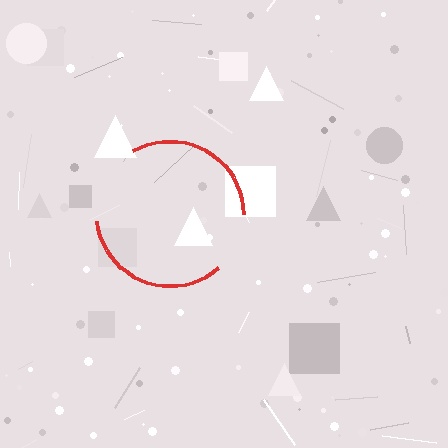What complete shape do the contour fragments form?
The contour fragments form a circle.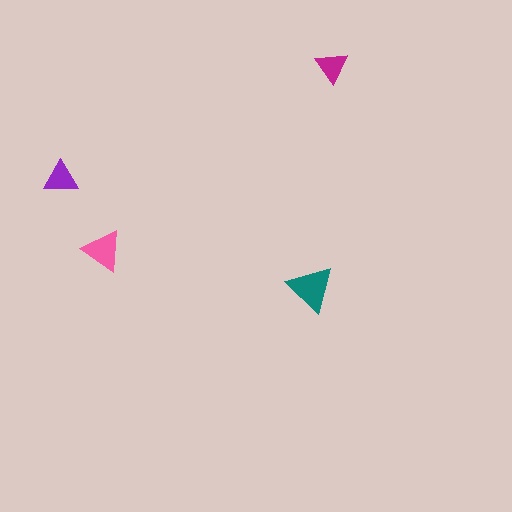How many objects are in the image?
There are 4 objects in the image.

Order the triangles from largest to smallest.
the teal one, the pink one, the purple one, the magenta one.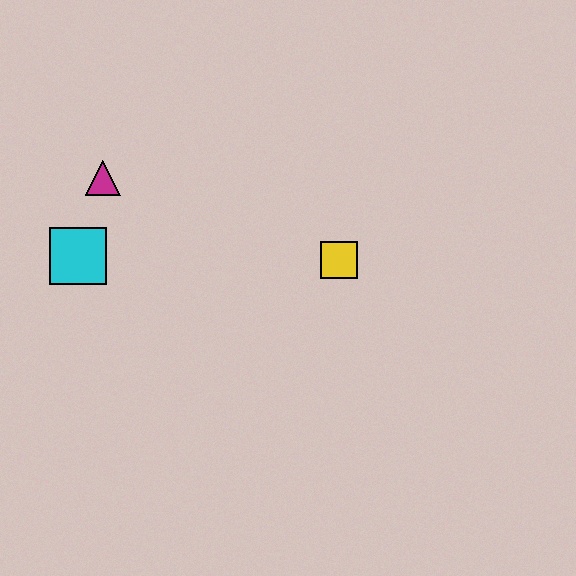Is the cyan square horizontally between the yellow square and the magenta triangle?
No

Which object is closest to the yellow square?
The magenta triangle is closest to the yellow square.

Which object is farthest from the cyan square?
The yellow square is farthest from the cyan square.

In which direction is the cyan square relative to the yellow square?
The cyan square is to the left of the yellow square.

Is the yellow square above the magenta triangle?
No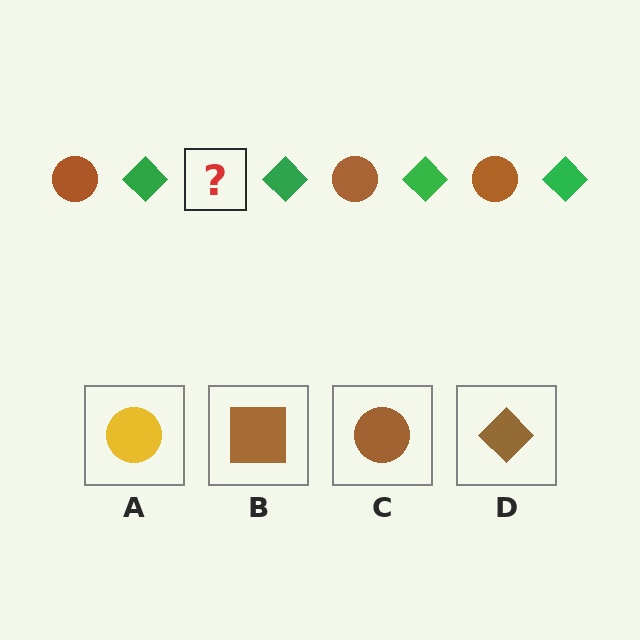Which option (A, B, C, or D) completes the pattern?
C.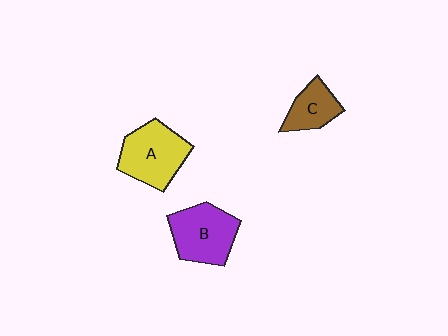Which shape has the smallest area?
Shape C (brown).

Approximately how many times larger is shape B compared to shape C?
Approximately 1.6 times.